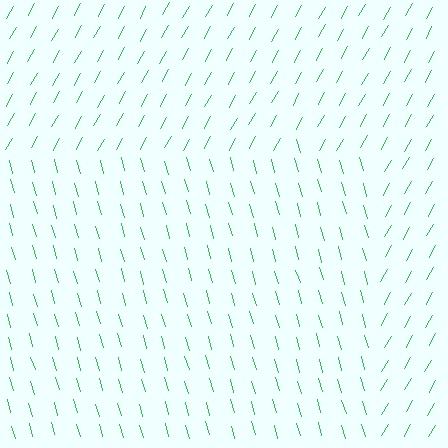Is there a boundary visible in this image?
Yes, there is a texture boundary formed by a change in line orientation.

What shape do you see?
I see a rectangle.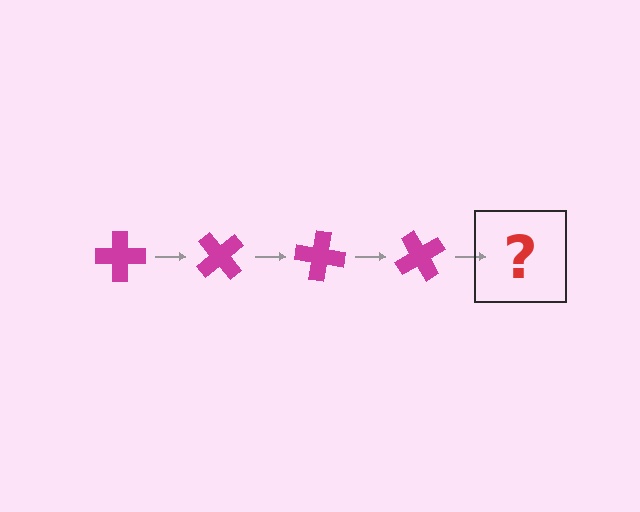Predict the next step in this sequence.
The next step is a magenta cross rotated 200 degrees.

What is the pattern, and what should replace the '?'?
The pattern is that the cross rotates 50 degrees each step. The '?' should be a magenta cross rotated 200 degrees.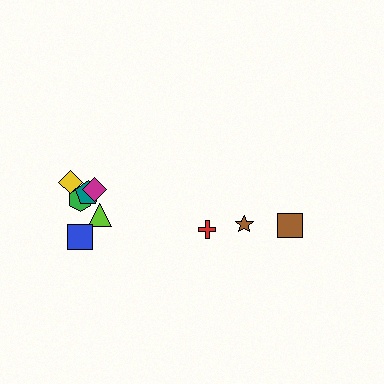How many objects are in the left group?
There are 6 objects.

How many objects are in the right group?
There are 3 objects.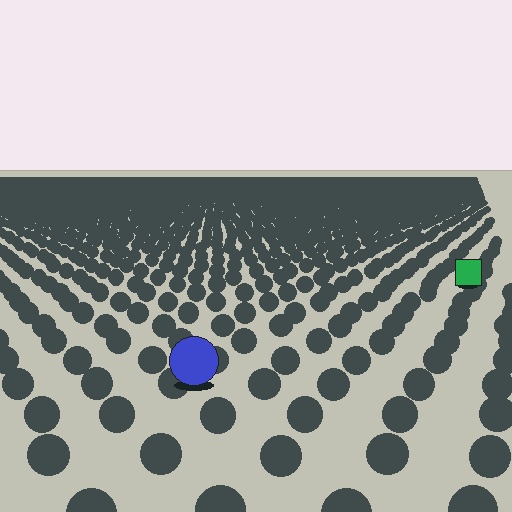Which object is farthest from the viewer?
The green square is farthest from the viewer. It appears smaller and the ground texture around it is denser.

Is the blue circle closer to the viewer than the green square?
Yes. The blue circle is closer — you can tell from the texture gradient: the ground texture is coarser near it.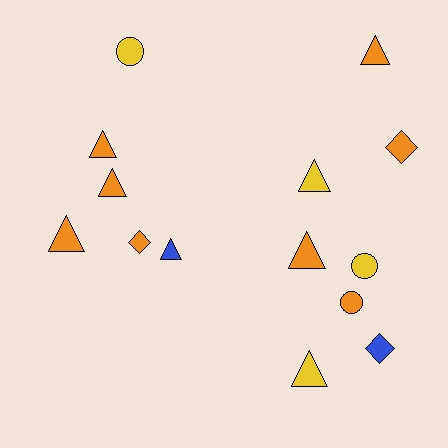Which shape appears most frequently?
Triangle, with 8 objects.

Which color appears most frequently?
Orange, with 8 objects.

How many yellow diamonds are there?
There are no yellow diamonds.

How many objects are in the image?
There are 14 objects.